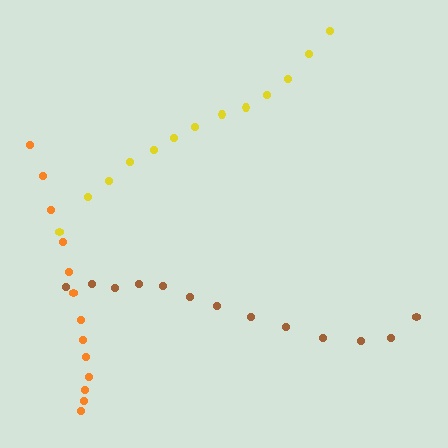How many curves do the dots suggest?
There are 3 distinct paths.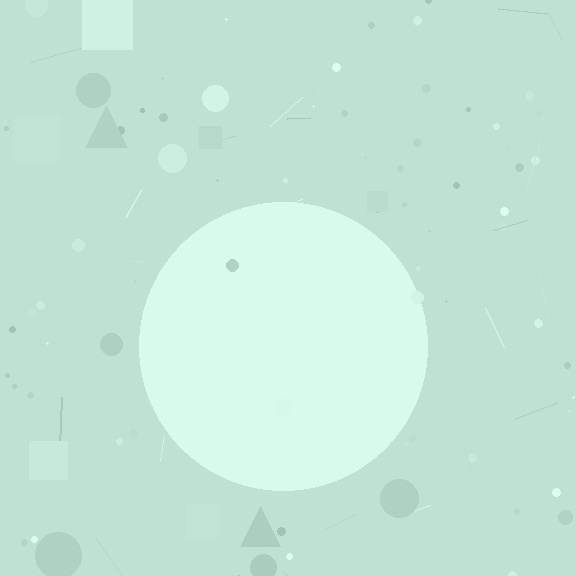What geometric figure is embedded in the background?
A circle is embedded in the background.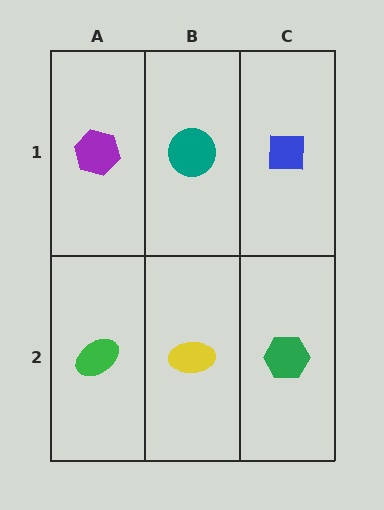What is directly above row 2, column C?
A blue square.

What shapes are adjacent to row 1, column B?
A yellow ellipse (row 2, column B), a purple hexagon (row 1, column A), a blue square (row 1, column C).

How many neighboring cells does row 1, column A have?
2.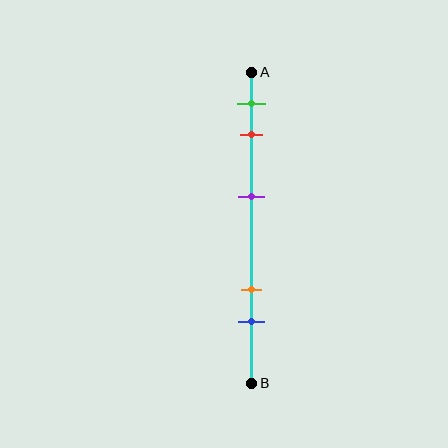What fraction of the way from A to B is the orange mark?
The orange mark is approximately 70% (0.7) of the way from A to B.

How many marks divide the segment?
There are 5 marks dividing the segment.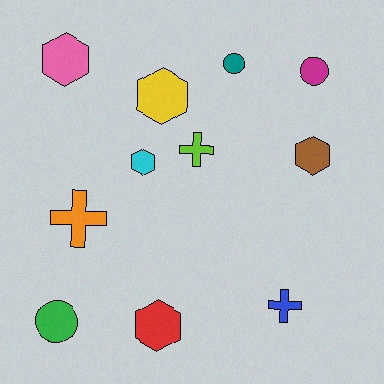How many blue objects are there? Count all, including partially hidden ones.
There is 1 blue object.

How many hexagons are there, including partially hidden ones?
There are 5 hexagons.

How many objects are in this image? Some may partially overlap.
There are 11 objects.